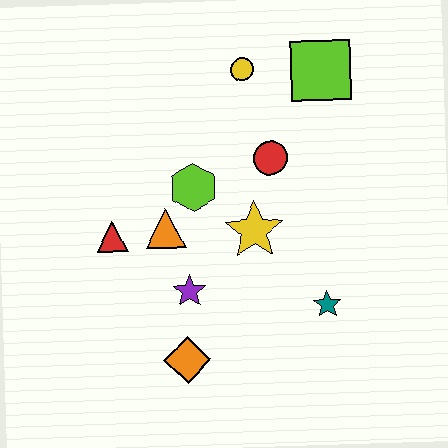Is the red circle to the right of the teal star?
No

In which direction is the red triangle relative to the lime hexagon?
The red triangle is to the left of the lime hexagon.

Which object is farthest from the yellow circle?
The orange diamond is farthest from the yellow circle.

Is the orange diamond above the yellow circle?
No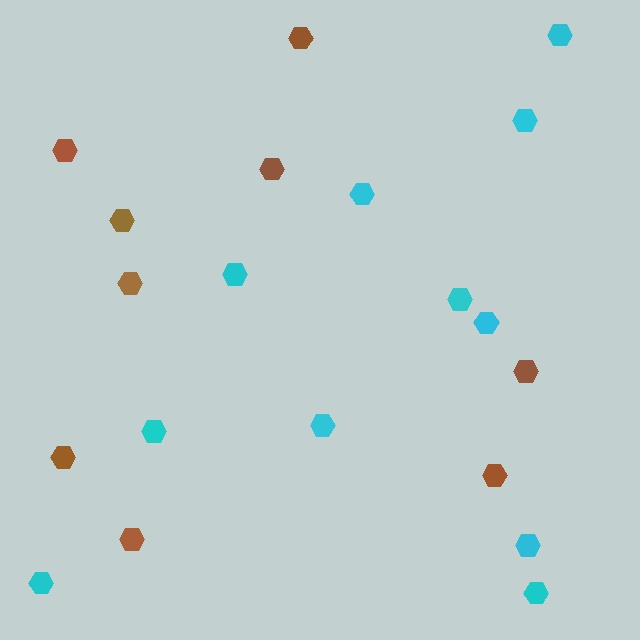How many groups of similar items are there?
There are 2 groups: one group of brown hexagons (9) and one group of cyan hexagons (11).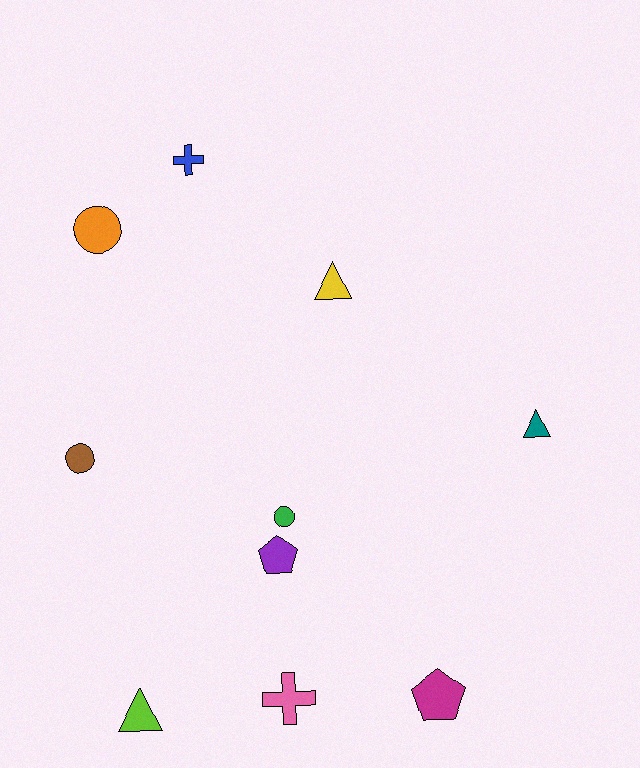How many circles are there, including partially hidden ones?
There are 3 circles.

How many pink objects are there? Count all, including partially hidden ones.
There is 1 pink object.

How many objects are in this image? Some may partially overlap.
There are 10 objects.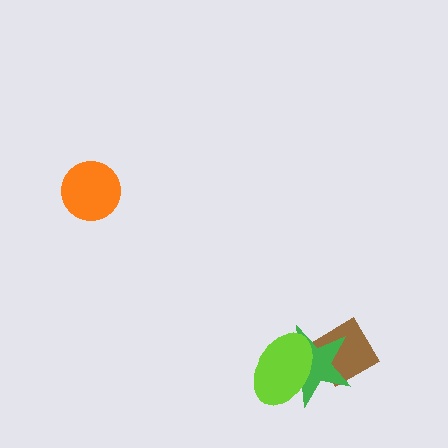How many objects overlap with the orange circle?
0 objects overlap with the orange circle.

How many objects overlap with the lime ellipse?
2 objects overlap with the lime ellipse.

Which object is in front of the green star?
The lime ellipse is in front of the green star.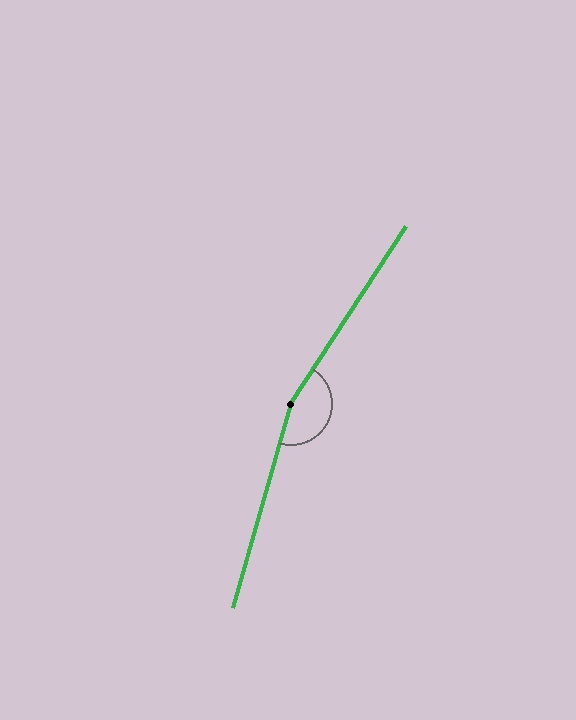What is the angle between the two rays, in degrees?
Approximately 163 degrees.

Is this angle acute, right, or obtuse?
It is obtuse.